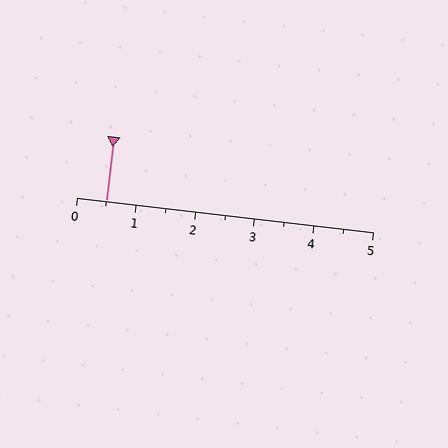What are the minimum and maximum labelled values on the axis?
The axis runs from 0 to 5.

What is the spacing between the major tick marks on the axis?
The major ticks are spaced 1 apart.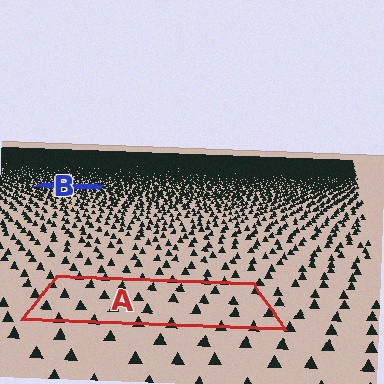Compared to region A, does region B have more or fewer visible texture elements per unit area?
Region B has more texture elements per unit area — they are packed more densely because it is farther away.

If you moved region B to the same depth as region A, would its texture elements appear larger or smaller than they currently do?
They would appear larger. At a closer depth, the same texture elements are projected at a bigger on-screen size.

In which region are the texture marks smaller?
The texture marks are smaller in region B, because it is farther away.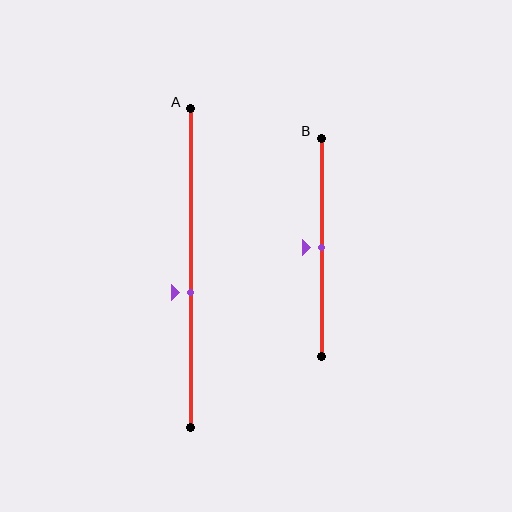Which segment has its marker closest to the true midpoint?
Segment B has its marker closest to the true midpoint.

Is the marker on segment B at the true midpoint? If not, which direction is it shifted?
Yes, the marker on segment B is at the true midpoint.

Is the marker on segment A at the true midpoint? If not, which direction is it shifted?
No, the marker on segment A is shifted downward by about 8% of the segment length.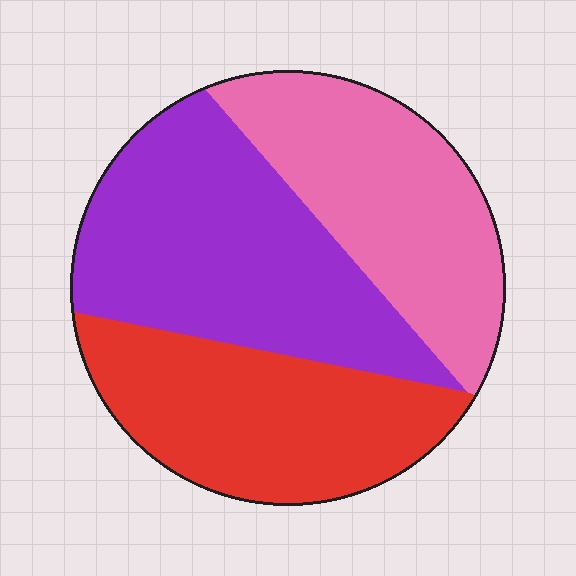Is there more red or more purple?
Purple.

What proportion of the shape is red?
Red covers around 30% of the shape.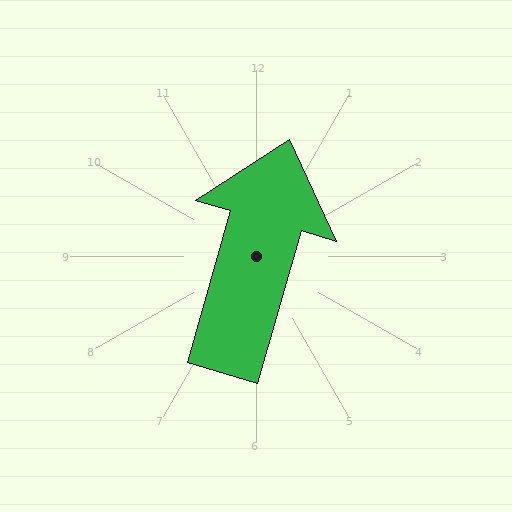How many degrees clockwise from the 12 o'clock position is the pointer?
Approximately 16 degrees.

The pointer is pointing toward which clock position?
Roughly 1 o'clock.